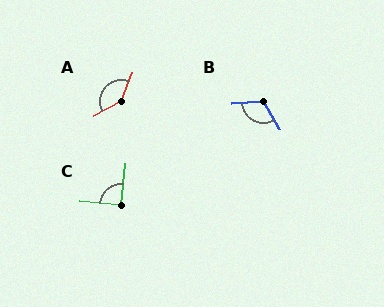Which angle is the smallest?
C, at approximately 91 degrees.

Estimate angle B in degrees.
Approximately 117 degrees.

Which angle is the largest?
A, at approximately 139 degrees.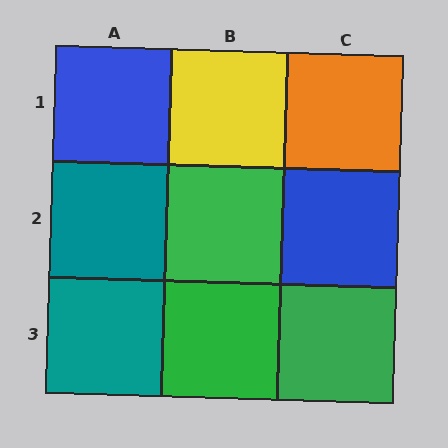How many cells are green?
3 cells are green.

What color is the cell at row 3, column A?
Teal.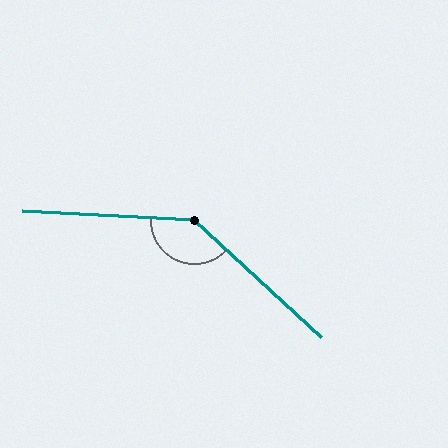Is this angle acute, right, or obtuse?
It is obtuse.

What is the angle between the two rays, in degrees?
Approximately 140 degrees.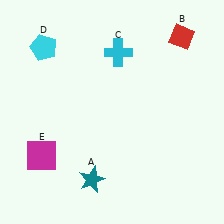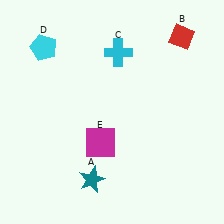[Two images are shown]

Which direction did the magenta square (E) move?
The magenta square (E) moved right.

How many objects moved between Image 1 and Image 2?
1 object moved between the two images.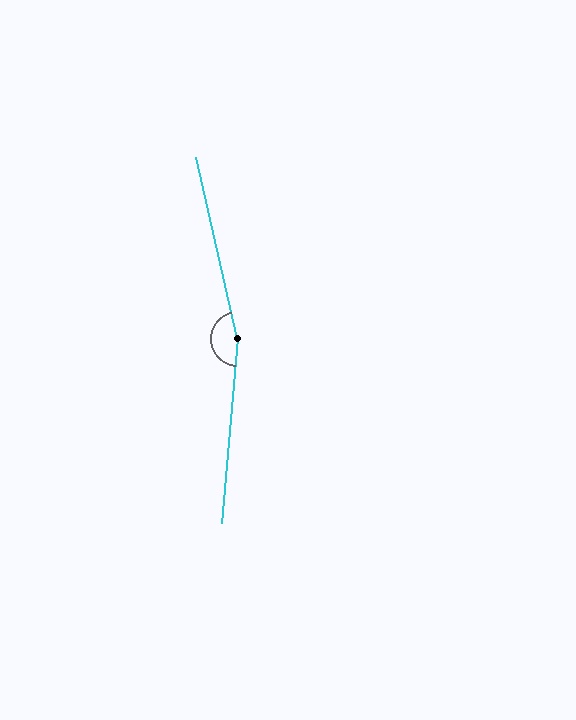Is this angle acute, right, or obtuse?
It is obtuse.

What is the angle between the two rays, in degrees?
Approximately 162 degrees.